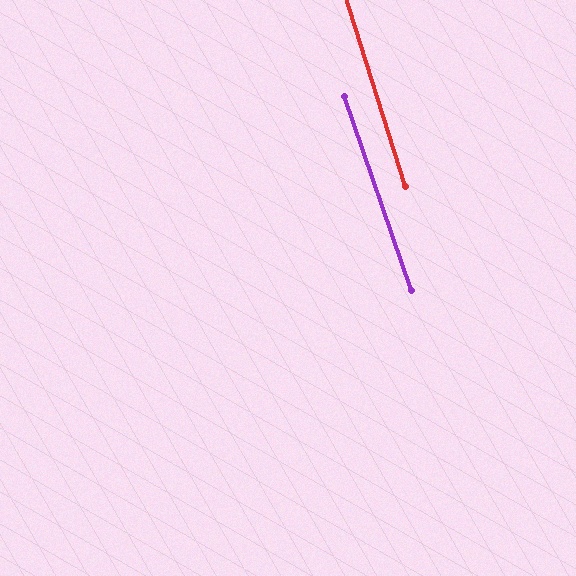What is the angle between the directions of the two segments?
Approximately 2 degrees.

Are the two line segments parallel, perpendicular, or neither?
Parallel — their directions differ by only 1.7°.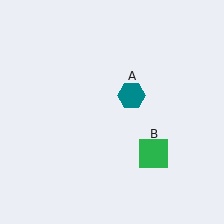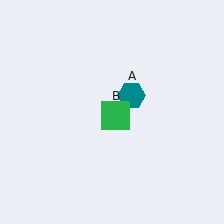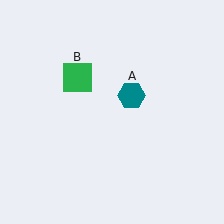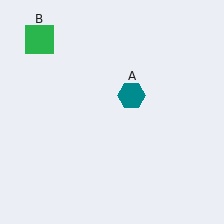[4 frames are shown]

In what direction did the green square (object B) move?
The green square (object B) moved up and to the left.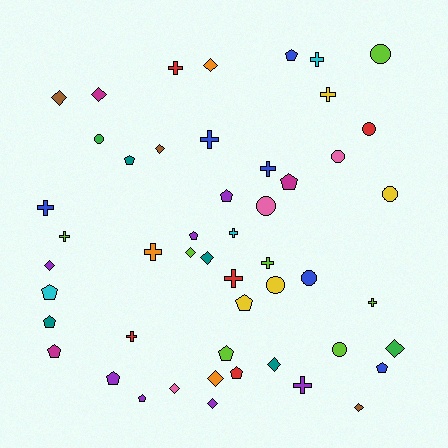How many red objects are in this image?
There are 5 red objects.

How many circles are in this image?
There are 9 circles.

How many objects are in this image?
There are 50 objects.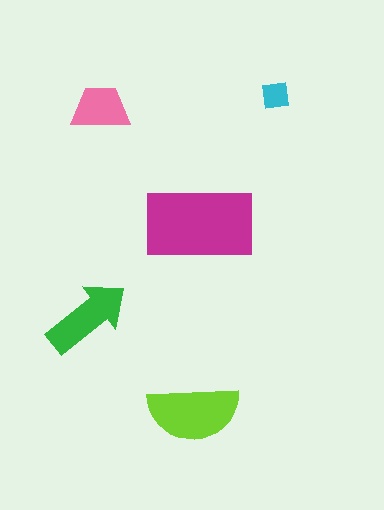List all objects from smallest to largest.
The cyan square, the pink trapezoid, the green arrow, the lime semicircle, the magenta rectangle.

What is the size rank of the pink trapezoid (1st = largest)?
4th.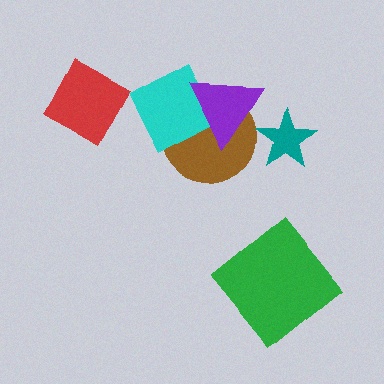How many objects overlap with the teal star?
0 objects overlap with the teal star.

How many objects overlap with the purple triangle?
2 objects overlap with the purple triangle.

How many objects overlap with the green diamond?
0 objects overlap with the green diamond.